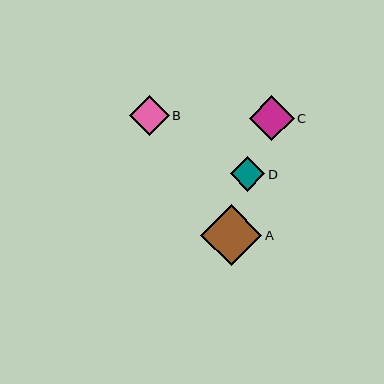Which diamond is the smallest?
Diamond D is the smallest with a size of approximately 35 pixels.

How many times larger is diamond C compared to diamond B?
Diamond C is approximately 1.1 times the size of diamond B.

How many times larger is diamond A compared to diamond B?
Diamond A is approximately 1.5 times the size of diamond B.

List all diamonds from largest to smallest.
From largest to smallest: A, C, B, D.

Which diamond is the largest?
Diamond A is the largest with a size of approximately 61 pixels.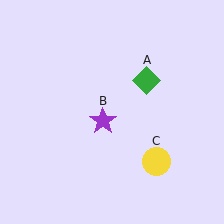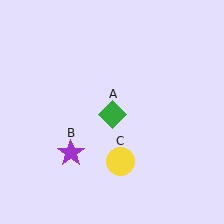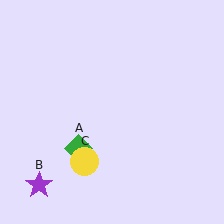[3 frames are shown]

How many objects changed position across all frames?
3 objects changed position: green diamond (object A), purple star (object B), yellow circle (object C).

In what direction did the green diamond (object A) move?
The green diamond (object A) moved down and to the left.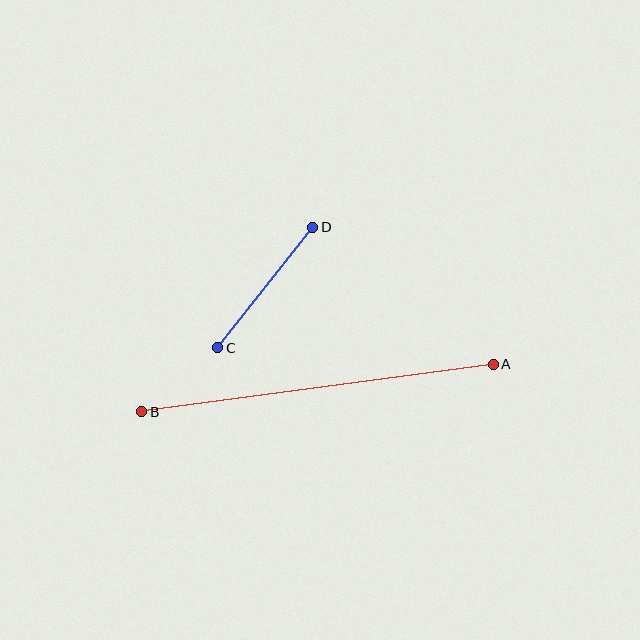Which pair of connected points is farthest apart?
Points A and B are farthest apart.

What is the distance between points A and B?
The distance is approximately 355 pixels.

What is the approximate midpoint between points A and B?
The midpoint is at approximately (317, 388) pixels.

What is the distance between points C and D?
The distance is approximately 153 pixels.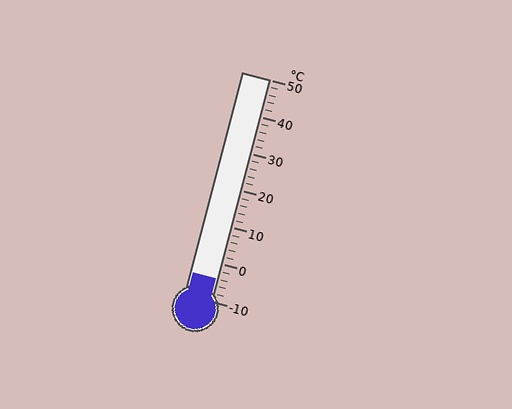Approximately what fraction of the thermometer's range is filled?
The thermometer is filled to approximately 10% of its range.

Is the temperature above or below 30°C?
The temperature is below 30°C.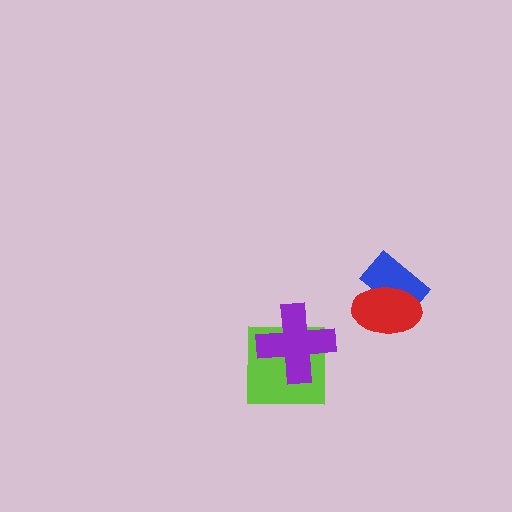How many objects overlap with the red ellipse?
1 object overlaps with the red ellipse.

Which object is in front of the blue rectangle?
The red ellipse is in front of the blue rectangle.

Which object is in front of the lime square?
The purple cross is in front of the lime square.